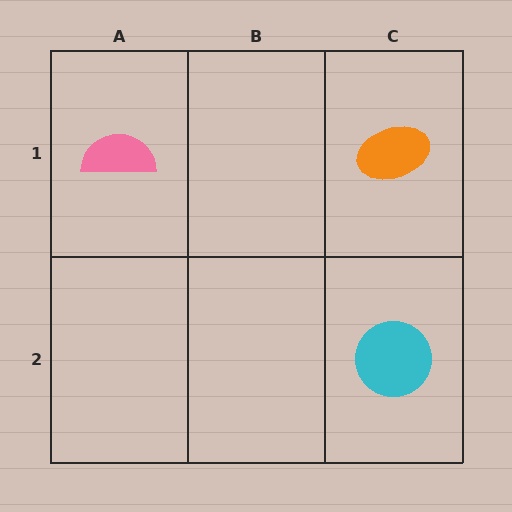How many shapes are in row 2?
1 shape.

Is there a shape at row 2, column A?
No, that cell is empty.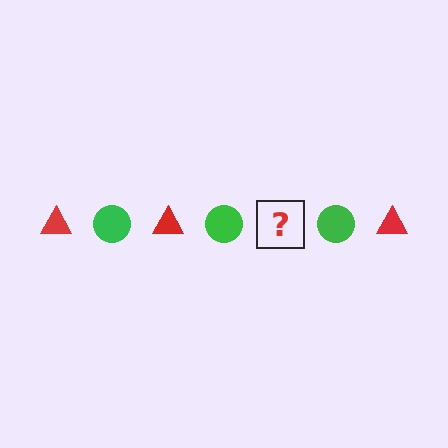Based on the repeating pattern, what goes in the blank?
The blank should be a red triangle.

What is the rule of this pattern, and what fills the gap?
The rule is that the pattern alternates between red triangle and green circle. The gap should be filled with a red triangle.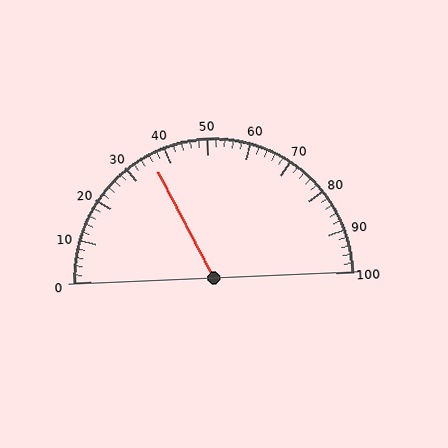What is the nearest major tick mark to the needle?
The nearest major tick mark is 40.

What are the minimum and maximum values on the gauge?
The gauge ranges from 0 to 100.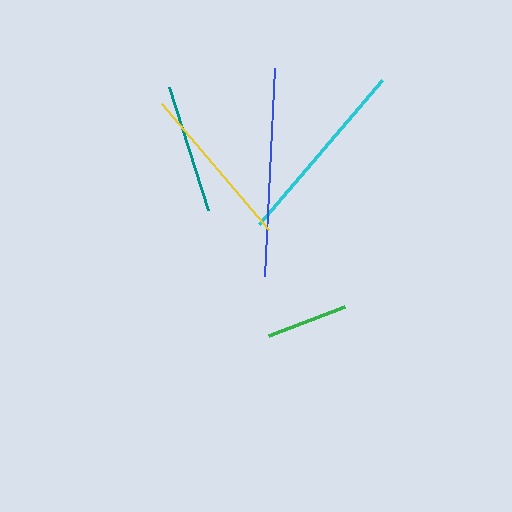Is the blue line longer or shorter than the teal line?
The blue line is longer than the teal line.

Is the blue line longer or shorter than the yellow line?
The blue line is longer than the yellow line.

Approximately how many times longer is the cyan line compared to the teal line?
The cyan line is approximately 1.5 times the length of the teal line.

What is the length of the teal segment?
The teal segment is approximately 129 pixels long.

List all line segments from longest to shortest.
From longest to shortest: blue, cyan, yellow, teal, green.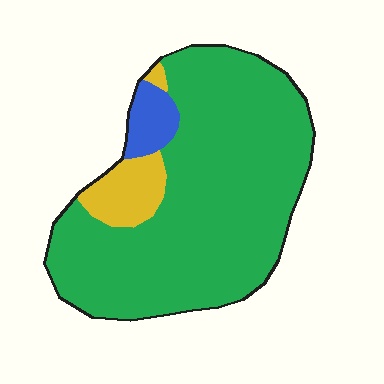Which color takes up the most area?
Green, at roughly 85%.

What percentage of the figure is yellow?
Yellow covers 10% of the figure.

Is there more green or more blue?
Green.